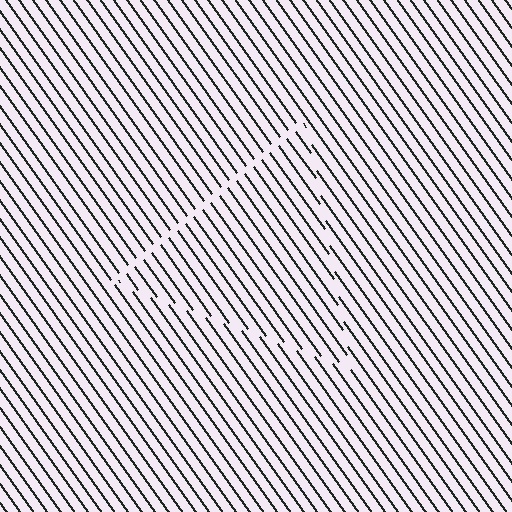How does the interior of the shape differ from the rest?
The interior of the shape contains the same grating, shifted by half a period — the contour is defined by the phase discontinuity where line-ends from the inner and outer gratings abut.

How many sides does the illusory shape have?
3 sides — the line-ends trace a triangle.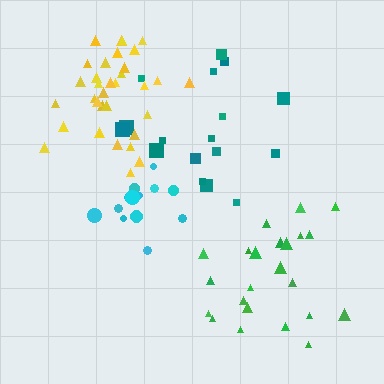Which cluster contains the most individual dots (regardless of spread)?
Yellow (33).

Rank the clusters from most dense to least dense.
yellow, cyan, green, teal.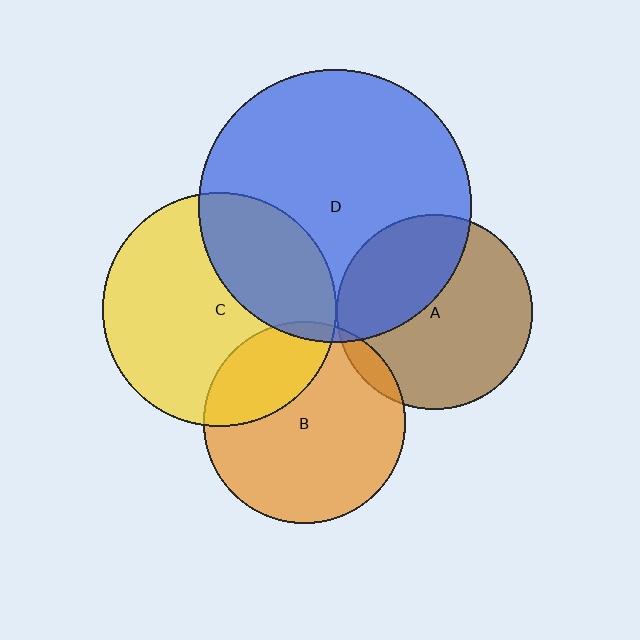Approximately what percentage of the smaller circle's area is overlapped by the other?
Approximately 5%.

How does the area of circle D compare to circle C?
Approximately 1.4 times.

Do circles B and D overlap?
Yes.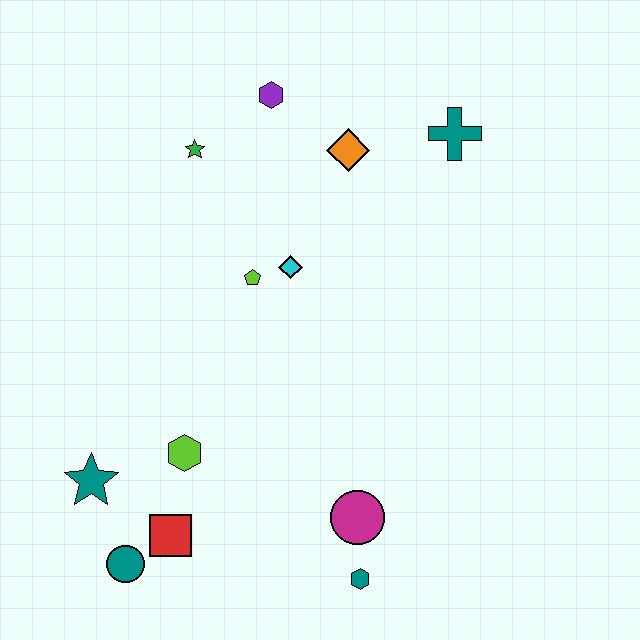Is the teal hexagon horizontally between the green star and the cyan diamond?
No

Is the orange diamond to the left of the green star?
No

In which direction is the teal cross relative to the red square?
The teal cross is above the red square.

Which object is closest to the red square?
The teal circle is closest to the red square.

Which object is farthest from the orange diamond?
The teal circle is farthest from the orange diamond.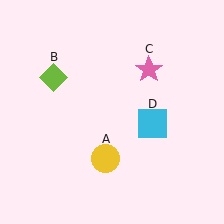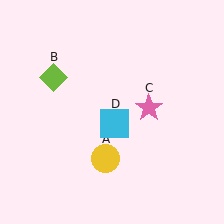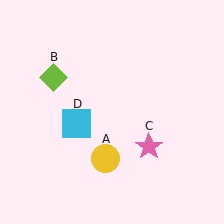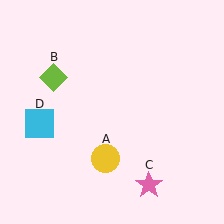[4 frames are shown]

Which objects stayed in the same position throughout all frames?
Yellow circle (object A) and lime diamond (object B) remained stationary.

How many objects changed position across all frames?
2 objects changed position: pink star (object C), cyan square (object D).